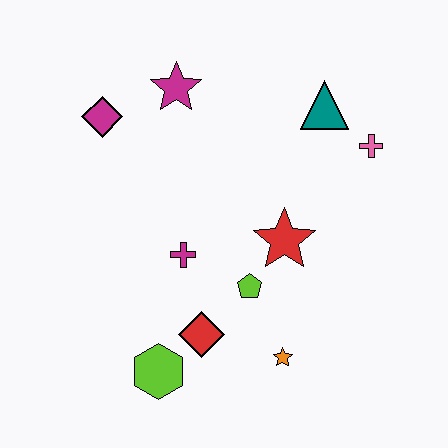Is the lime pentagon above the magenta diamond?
No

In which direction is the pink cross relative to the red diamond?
The pink cross is above the red diamond.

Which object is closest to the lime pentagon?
The red star is closest to the lime pentagon.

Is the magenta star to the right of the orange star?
No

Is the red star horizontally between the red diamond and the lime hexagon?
No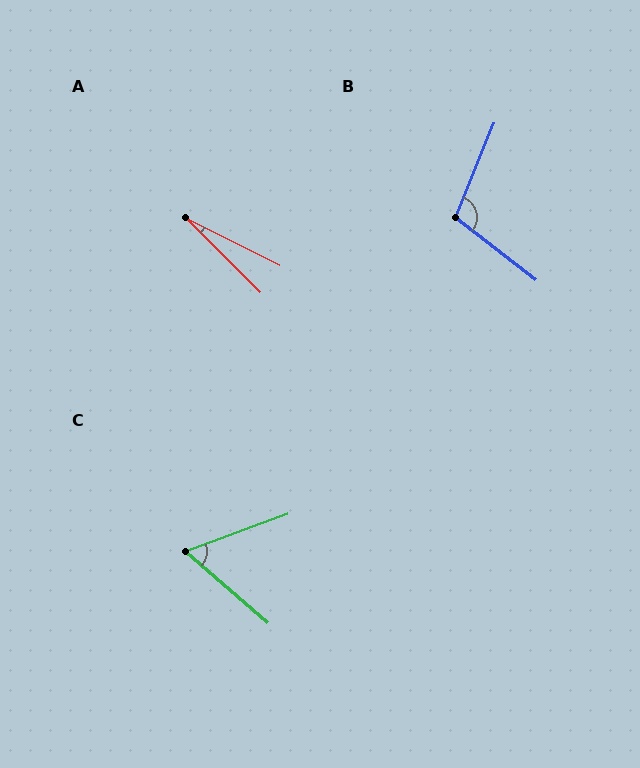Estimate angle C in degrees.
Approximately 61 degrees.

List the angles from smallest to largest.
A (18°), C (61°), B (106°).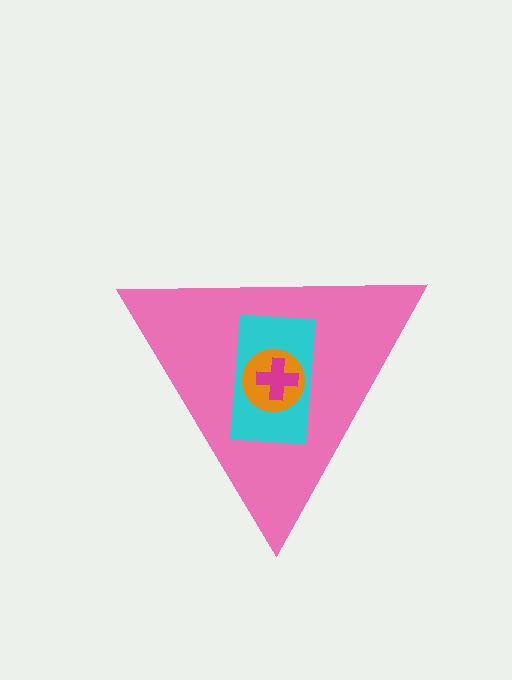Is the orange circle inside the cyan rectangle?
Yes.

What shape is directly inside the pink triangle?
The cyan rectangle.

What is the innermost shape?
The magenta cross.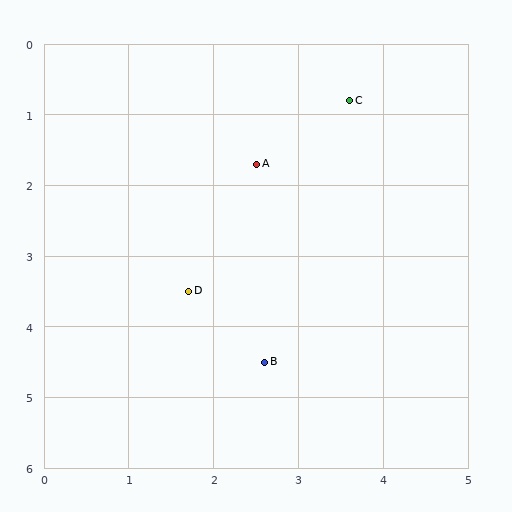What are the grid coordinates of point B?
Point B is at approximately (2.6, 4.5).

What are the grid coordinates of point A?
Point A is at approximately (2.5, 1.7).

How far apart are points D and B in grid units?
Points D and B are about 1.3 grid units apart.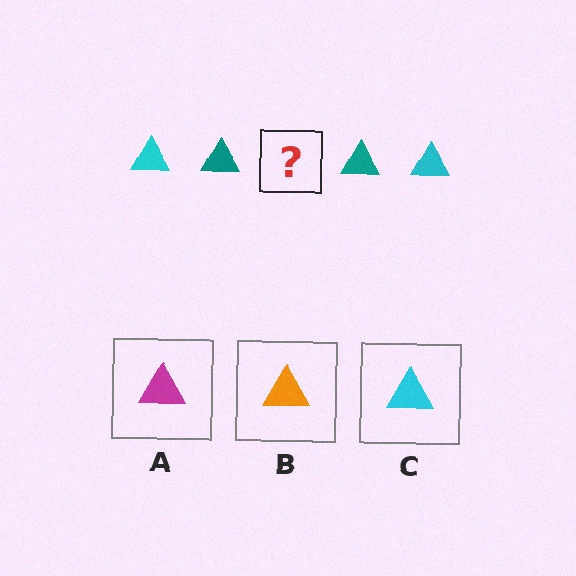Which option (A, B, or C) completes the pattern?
C.